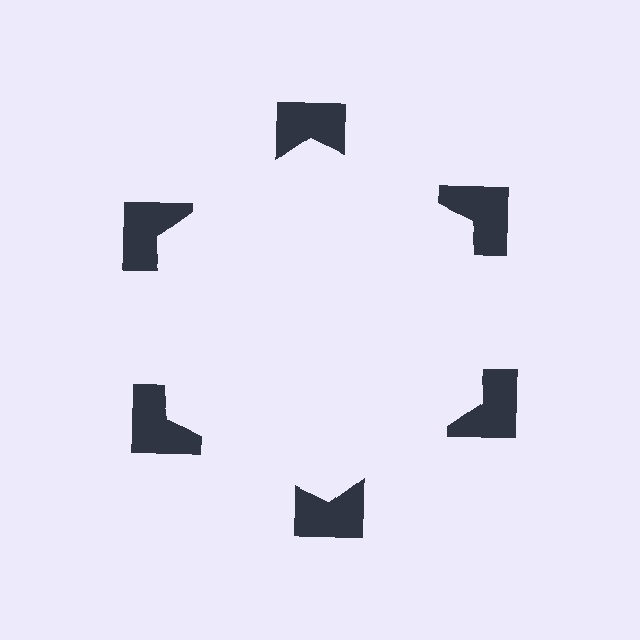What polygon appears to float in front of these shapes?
An illusory hexagon — its edges are inferred from the aligned wedge cuts in the notched squares, not physically drawn.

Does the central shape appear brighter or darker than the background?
It typically appears slightly brighter than the background, even though no actual brightness change is drawn.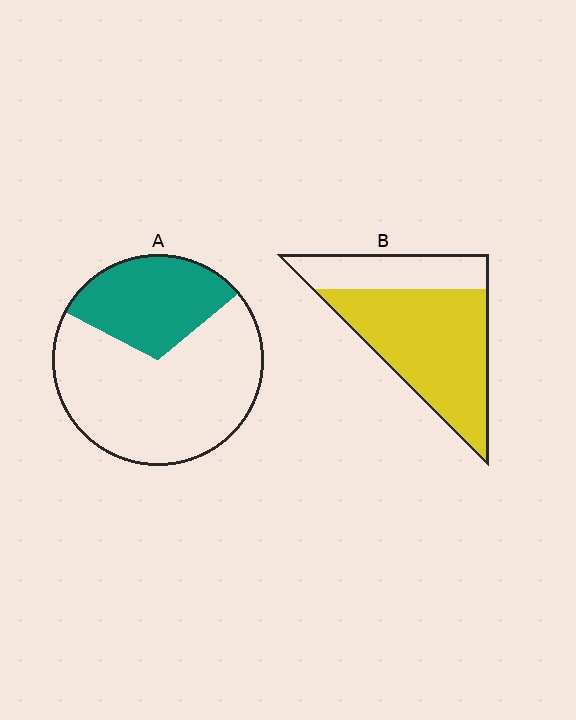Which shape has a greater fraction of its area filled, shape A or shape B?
Shape B.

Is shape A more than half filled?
No.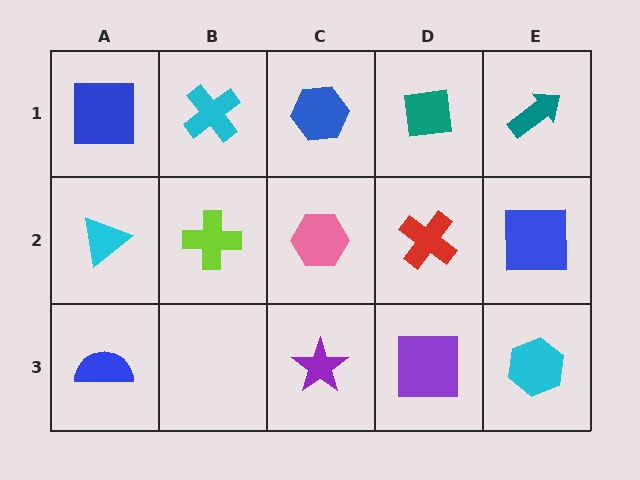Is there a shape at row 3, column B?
No, that cell is empty.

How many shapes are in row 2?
5 shapes.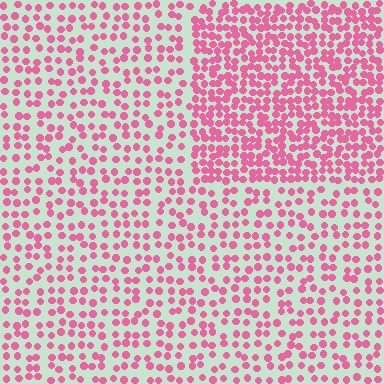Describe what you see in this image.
The image contains small pink elements arranged at two different densities. A rectangle-shaped region is visible where the elements are more densely packed than the surrounding area.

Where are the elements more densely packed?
The elements are more densely packed inside the rectangle boundary.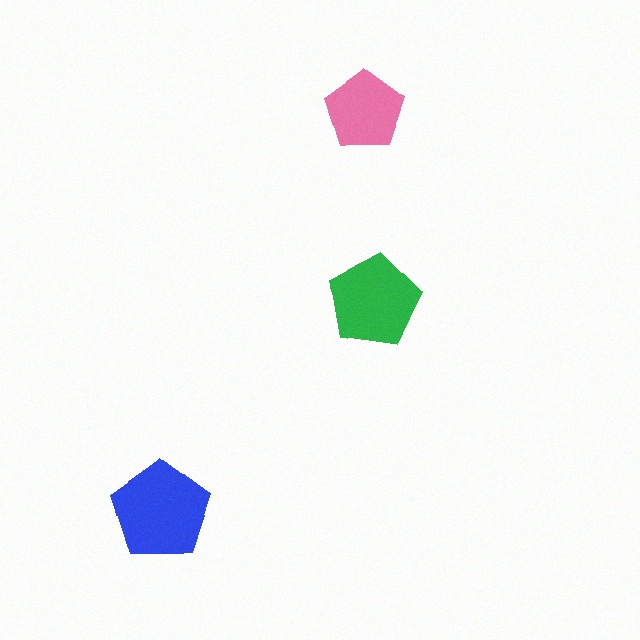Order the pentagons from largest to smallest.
the blue one, the green one, the pink one.